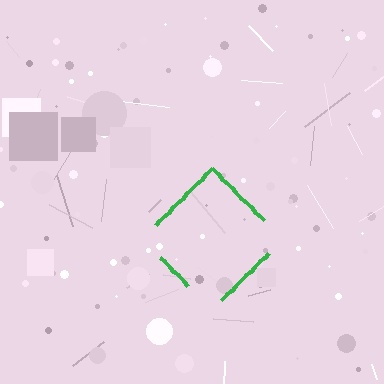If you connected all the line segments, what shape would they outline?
They would outline a diamond.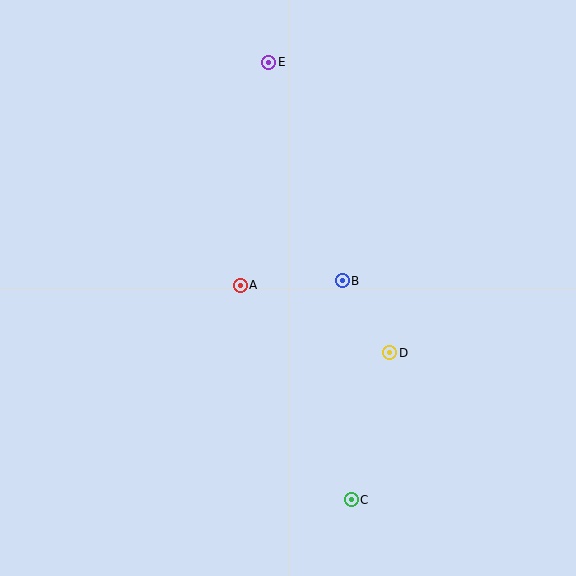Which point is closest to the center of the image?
Point A at (240, 285) is closest to the center.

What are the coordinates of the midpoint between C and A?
The midpoint between C and A is at (296, 393).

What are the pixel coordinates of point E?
Point E is at (269, 62).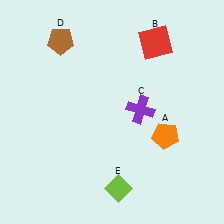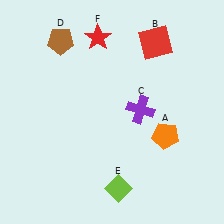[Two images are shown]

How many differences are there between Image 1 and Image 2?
There is 1 difference between the two images.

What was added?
A red star (F) was added in Image 2.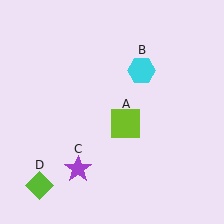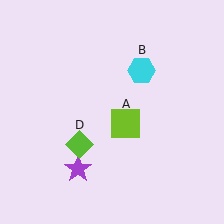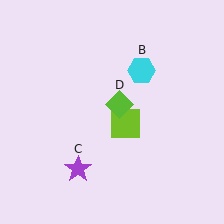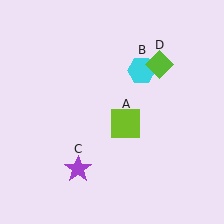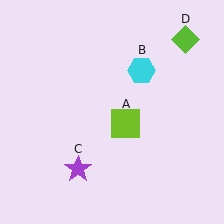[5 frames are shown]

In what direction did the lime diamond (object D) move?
The lime diamond (object D) moved up and to the right.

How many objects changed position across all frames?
1 object changed position: lime diamond (object D).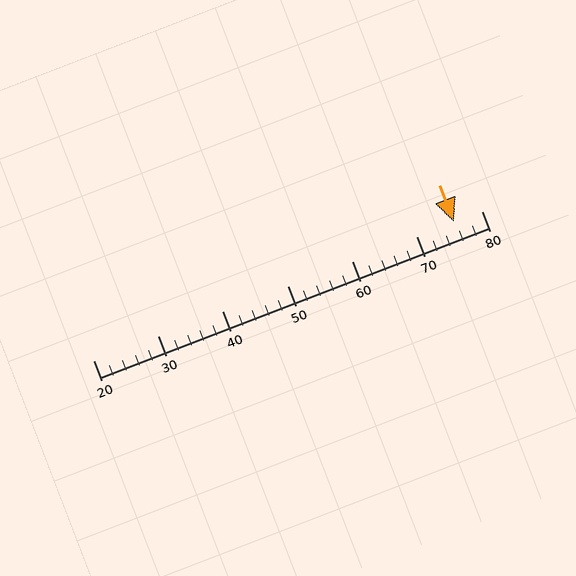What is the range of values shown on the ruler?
The ruler shows values from 20 to 80.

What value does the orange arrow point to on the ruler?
The orange arrow points to approximately 76.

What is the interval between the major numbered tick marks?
The major tick marks are spaced 10 units apart.